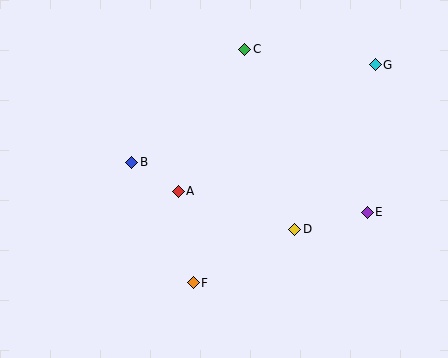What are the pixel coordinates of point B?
Point B is at (132, 162).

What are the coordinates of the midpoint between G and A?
The midpoint between G and A is at (277, 128).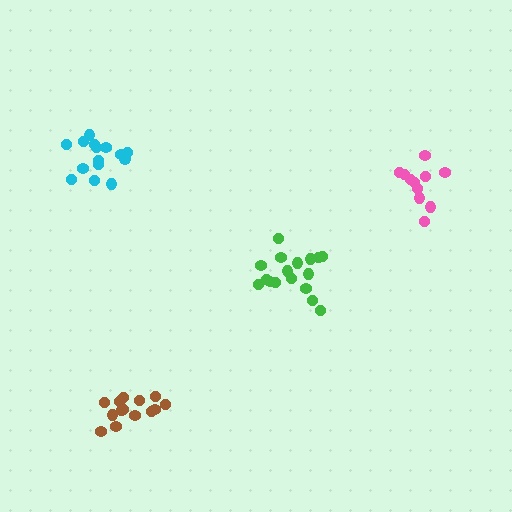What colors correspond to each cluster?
The clusters are colored: pink, cyan, green, brown.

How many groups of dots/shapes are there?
There are 4 groups.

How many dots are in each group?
Group 1: 11 dots, Group 2: 15 dots, Group 3: 17 dots, Group 4: 14 dots (57 total).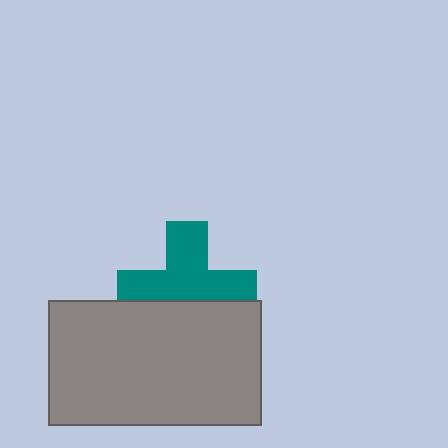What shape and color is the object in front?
The object in front is a gray rectangle.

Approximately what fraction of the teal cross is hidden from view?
Roughly 39% of the teal cross is hidden behind the gray rectangle.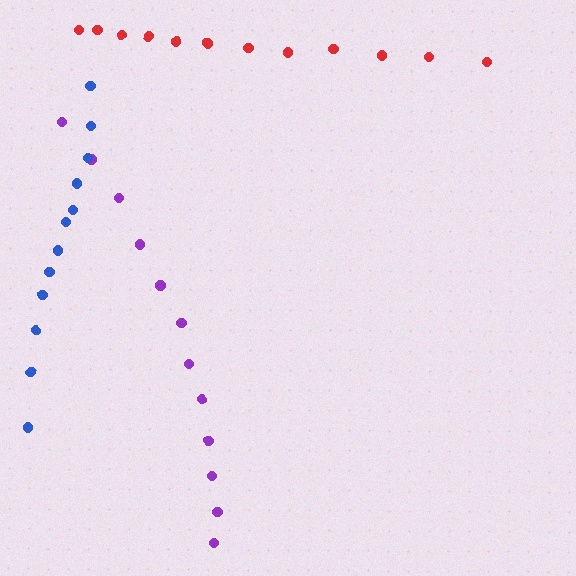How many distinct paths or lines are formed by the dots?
There are 3 distinct paths.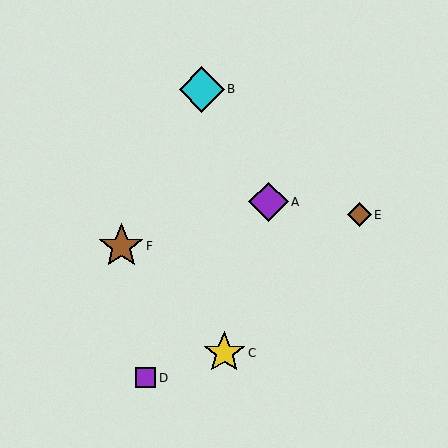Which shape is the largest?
The cyan diamond (labeled B) is the largest.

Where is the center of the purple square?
The center of the purple square is at (146, 378).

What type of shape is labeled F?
Shape F is a brown star.